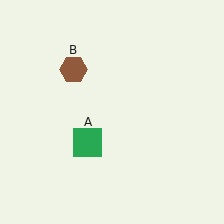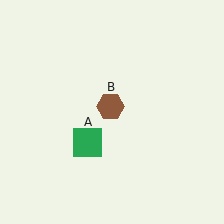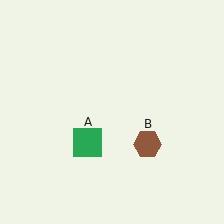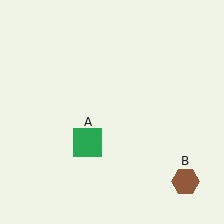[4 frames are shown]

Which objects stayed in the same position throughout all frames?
Green square (object A) remained stationary.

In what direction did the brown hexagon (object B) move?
The brown hexagon (object B) moved down and to the right.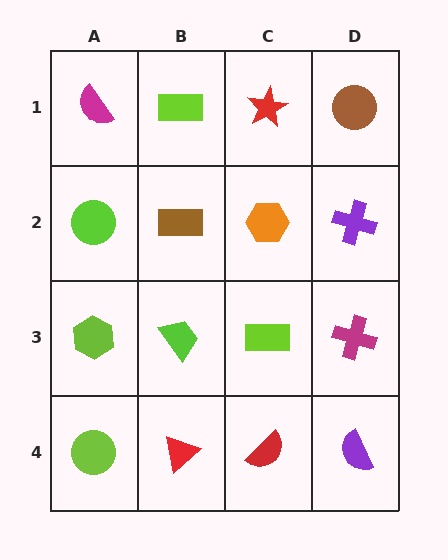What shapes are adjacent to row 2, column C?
A red star (row 1, column C), a lime rectangle (row 3, column C), a brown rectangle (row 2, column B), a purple cross (row 2, column D).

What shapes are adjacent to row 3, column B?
A brown rectangle (row 2, column B), a red triangle (row 4, column B), a lime hexagon (row 3, column A), a lime rectangle (row 3, column C).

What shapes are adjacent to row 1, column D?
A purple cross (row 2, column D), a red star (row 1, column C).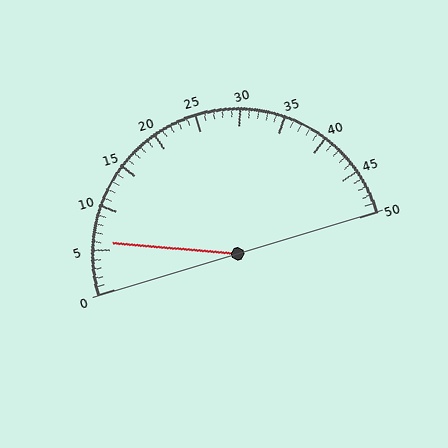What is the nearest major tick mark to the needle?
The nearest major tick mark is 5.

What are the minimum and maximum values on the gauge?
The gauge ranges from 0 to 50.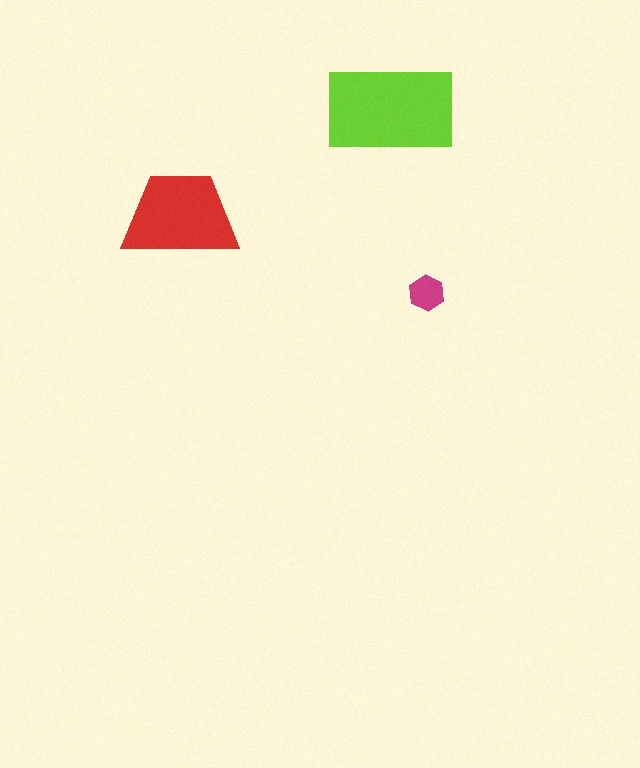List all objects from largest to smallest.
The lime rectangle, the red trapezoid, the magenta hexagon.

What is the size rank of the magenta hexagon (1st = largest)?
3rd.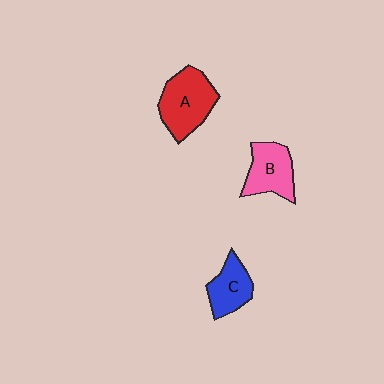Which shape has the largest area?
Shape A (red).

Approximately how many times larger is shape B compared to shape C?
Approximately 1.2 times.